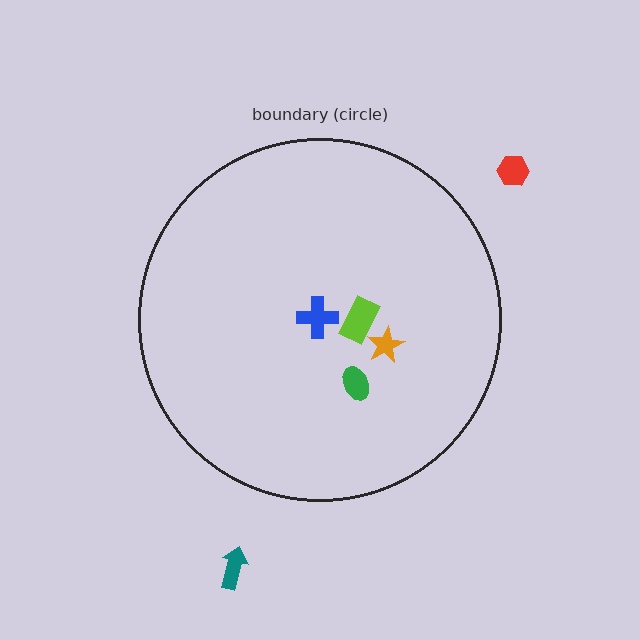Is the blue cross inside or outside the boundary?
Inside.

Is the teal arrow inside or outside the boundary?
Outside.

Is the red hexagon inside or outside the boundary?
Outside.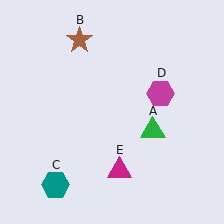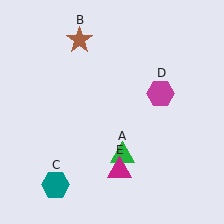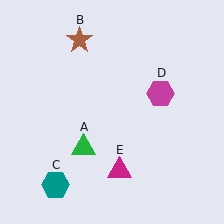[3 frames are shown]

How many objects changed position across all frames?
1 object changed position: green triangle (object A).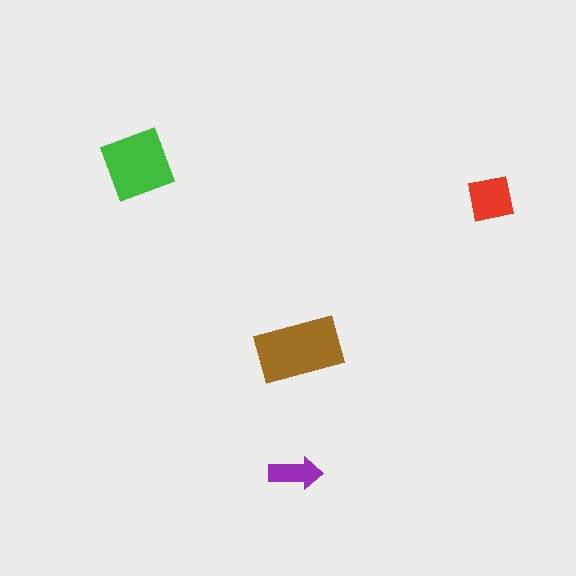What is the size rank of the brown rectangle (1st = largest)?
1st.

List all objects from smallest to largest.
The purple arrow, the red square, the green square, the brown rectangle.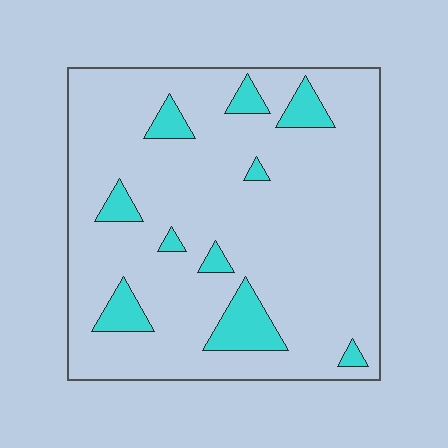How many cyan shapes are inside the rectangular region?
10.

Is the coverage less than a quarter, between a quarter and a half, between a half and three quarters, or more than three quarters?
Less than a quarter.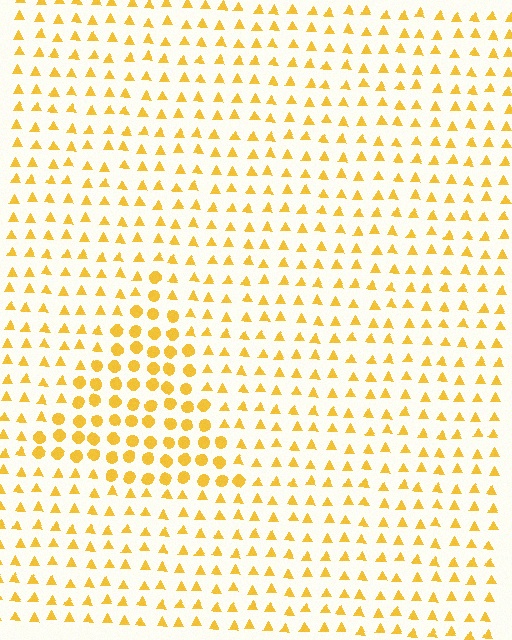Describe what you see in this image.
The image is filled with small yellow elements arranged in a uniform grid. A triangle-shaped region contains circles, while the surrounding area contains triangles. The boundary is defined purely by the change in element shape.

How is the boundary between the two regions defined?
The boundary is defined by a change in element shape: circles inside vs. triangles outside. All elements share the same color and spacing.